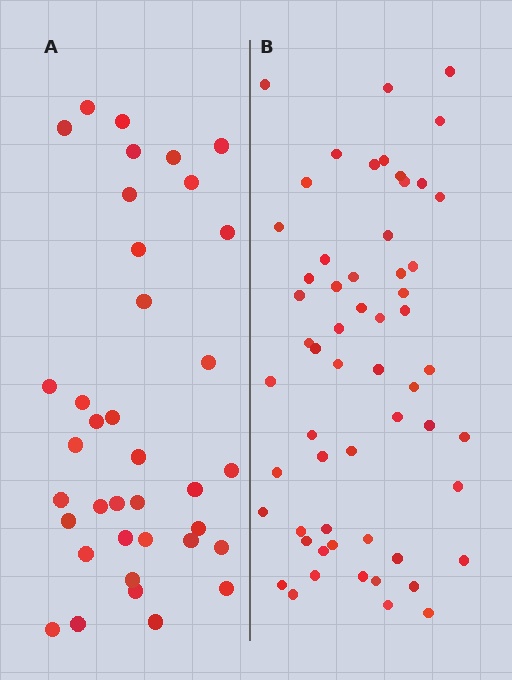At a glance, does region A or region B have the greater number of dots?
Region B (the right region) has more dots.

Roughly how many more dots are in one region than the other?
Region B has approximately 20 more dots than region A.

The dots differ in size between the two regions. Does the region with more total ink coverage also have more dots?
No. Region A has more total ink coverage because its dots are larger, but region B actually contains more individual dots. Total area can be misleading — the number of items is what matters here.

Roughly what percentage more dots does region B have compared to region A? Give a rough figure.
About 55% more.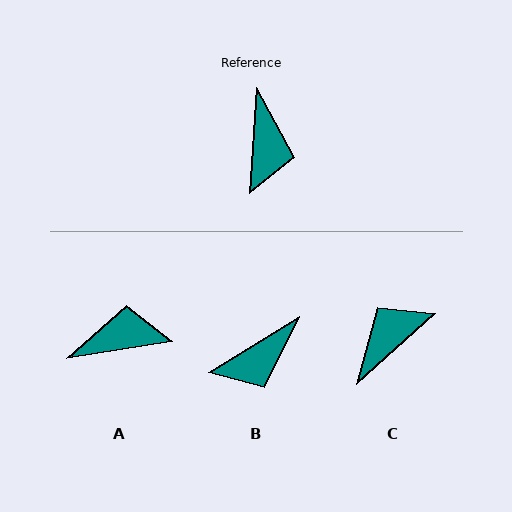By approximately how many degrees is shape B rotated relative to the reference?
Approximately 55 degrees clockwise.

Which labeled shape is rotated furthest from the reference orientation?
C, about 136 degrees away.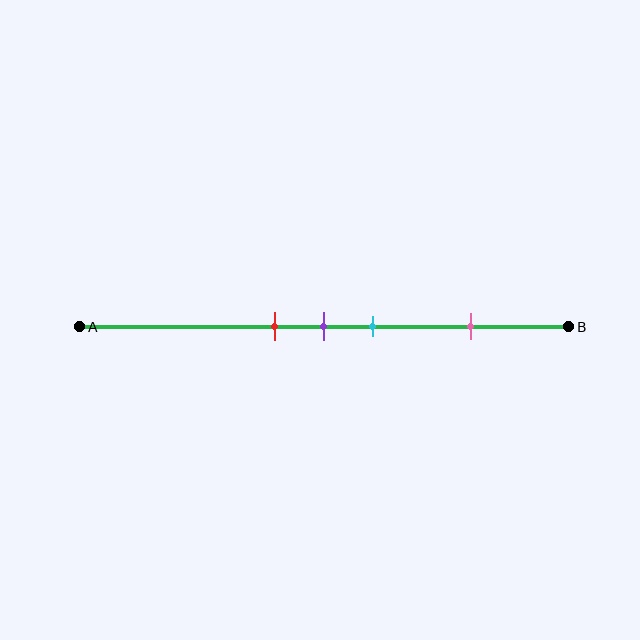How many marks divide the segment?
There are 4 marks dividing the segment.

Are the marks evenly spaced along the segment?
No, the marks are not evenly spaced.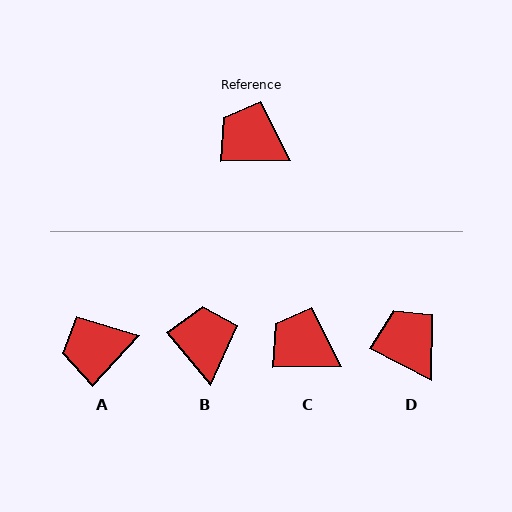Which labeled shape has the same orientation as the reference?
C.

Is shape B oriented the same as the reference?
No, it is off by about 51 degrees.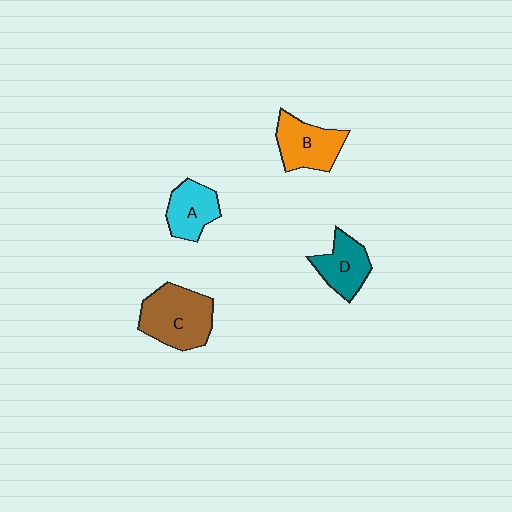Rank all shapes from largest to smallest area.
From largest to smallest: C (brown), B (orange), D (teal), A (cyan).